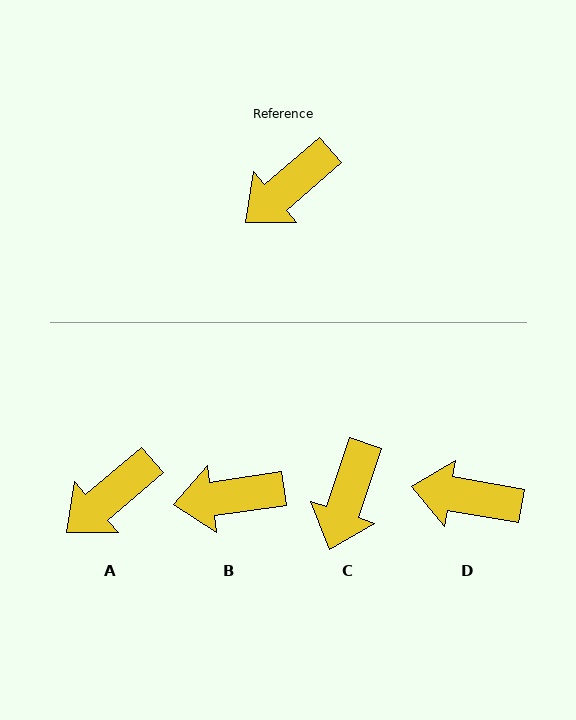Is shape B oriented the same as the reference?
No, it is off by about 32 degrees.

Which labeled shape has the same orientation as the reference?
A.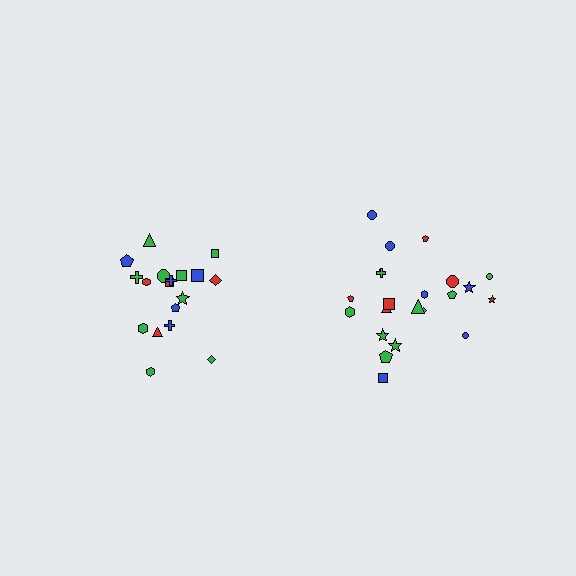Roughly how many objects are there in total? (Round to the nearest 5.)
Roughly 40 objects in total.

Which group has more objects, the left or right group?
The right group.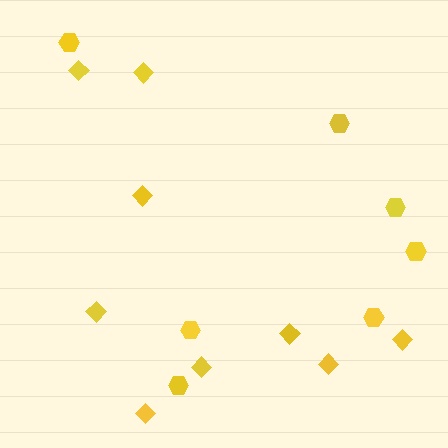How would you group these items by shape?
There are 2 groups: one group of hexagons (7) and one group of diamonds (9).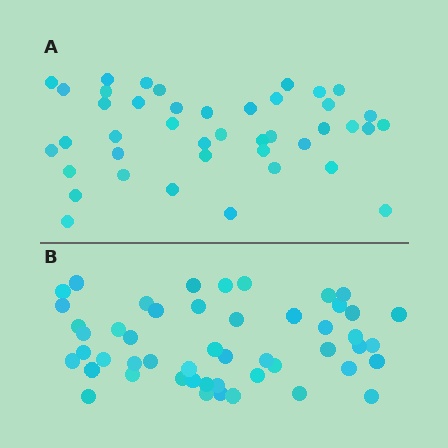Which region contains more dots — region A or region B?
Region B (the bottom region) has more dots.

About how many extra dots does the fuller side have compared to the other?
Region B has roughly 8 or so more dots than region A.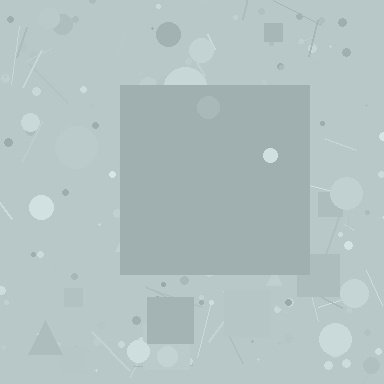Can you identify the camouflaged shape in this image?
The camouflaged shape is a square.